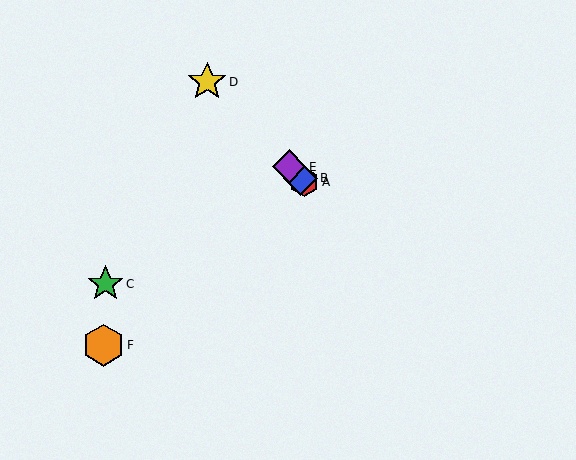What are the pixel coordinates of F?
Object F is at (104, 345).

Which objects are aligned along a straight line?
Objects A, B, D, E are aligned along a straight line.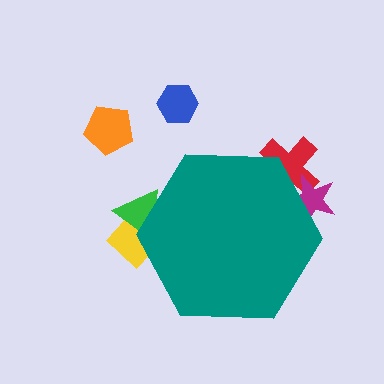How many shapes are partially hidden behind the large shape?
4 shapes are partially hidden.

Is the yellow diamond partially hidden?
Yes, the yellow diamond is partially hidden behind the teal hexagon.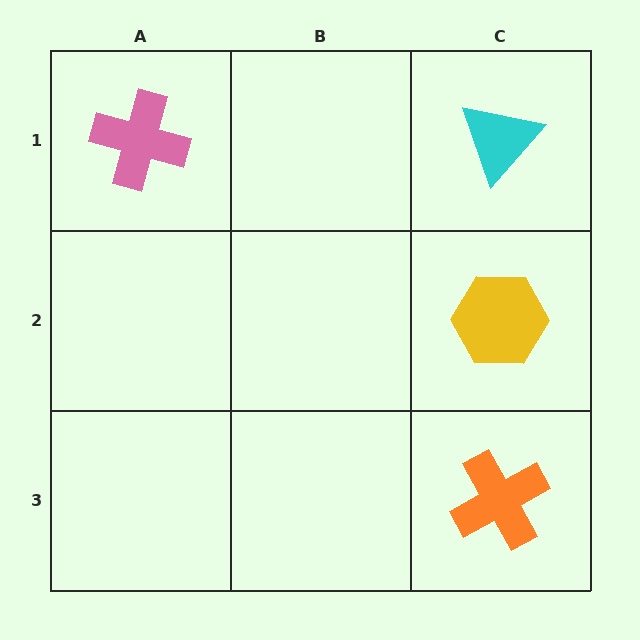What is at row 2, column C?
A yellow hexagon.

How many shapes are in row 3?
1 shape.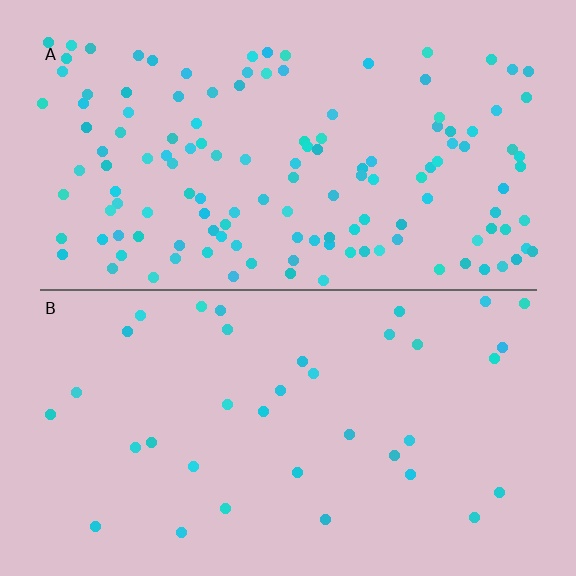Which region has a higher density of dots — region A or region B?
A (the top).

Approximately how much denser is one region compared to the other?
Approximately 3.7× — region A over region B.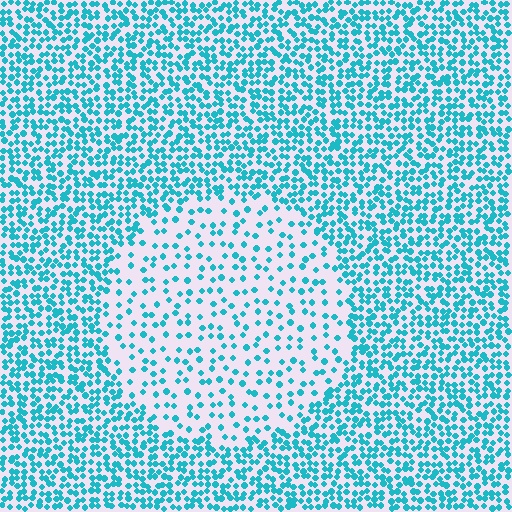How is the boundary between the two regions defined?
The boundary is defined by a change in element density (approximately 2.5x ratio). All elements are the same color, size, and shape.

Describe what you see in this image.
The image contains small cyan elements arranged at two different densities. A circle-shaped region is visible where the elements are less densely packed than the surrounding area.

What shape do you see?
I see a circle.